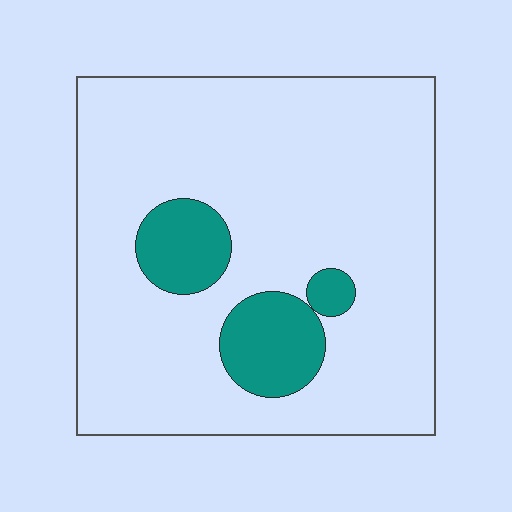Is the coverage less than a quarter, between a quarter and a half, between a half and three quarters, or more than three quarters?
Less than a quarter.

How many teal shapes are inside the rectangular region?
3.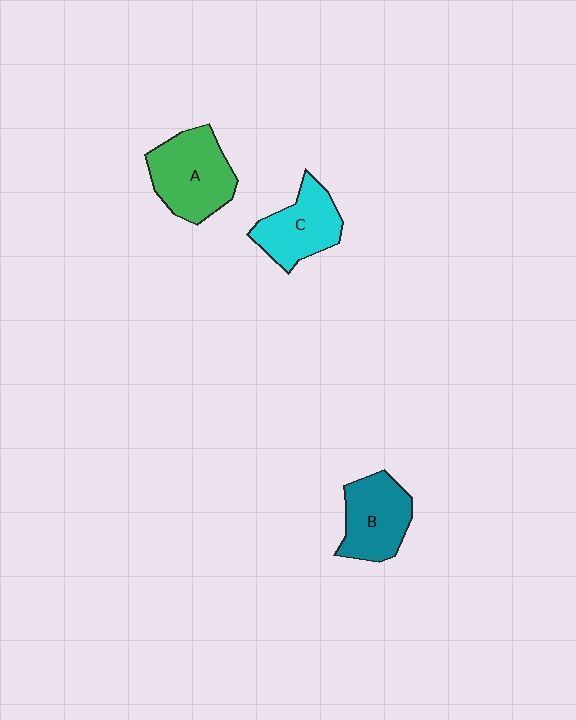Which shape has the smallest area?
Shape C (cyan).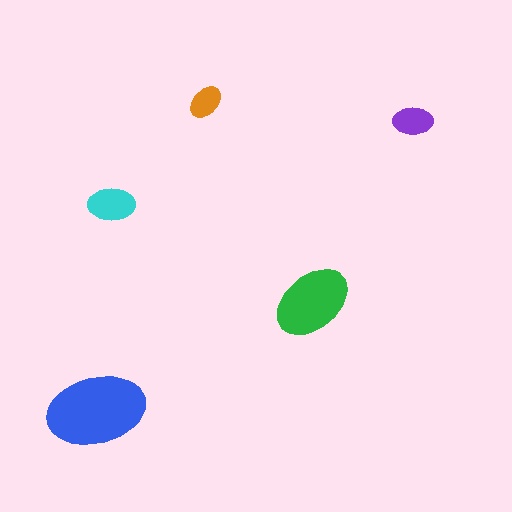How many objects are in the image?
There are 5 objects in the image.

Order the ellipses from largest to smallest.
the blue one, the green one, the cyan one, the purple one, the orange one.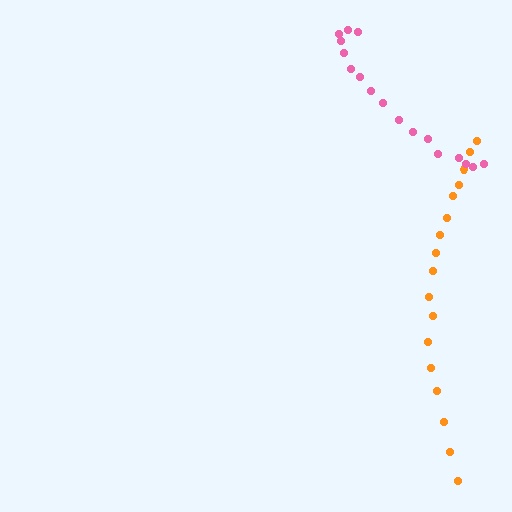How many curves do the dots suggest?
There are 2 distinct paths.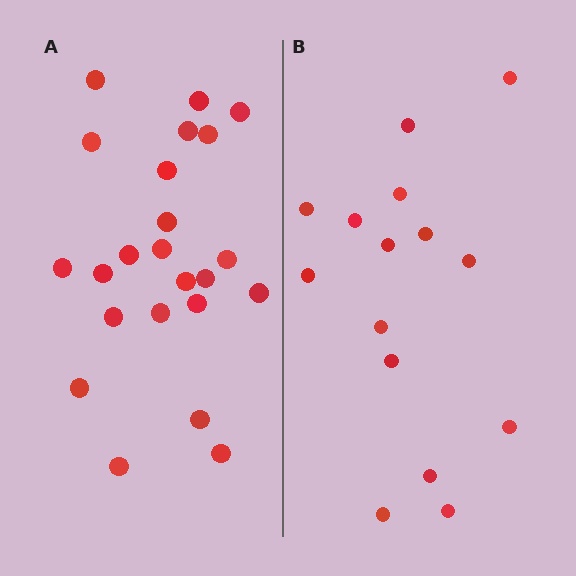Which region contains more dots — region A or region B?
Region A (the left region) has more dots.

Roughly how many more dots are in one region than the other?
Region A has roughly 8 or so more dots than region B.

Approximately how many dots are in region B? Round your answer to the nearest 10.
About 20 dots. (The exact count is 15, which rounds to 20.)